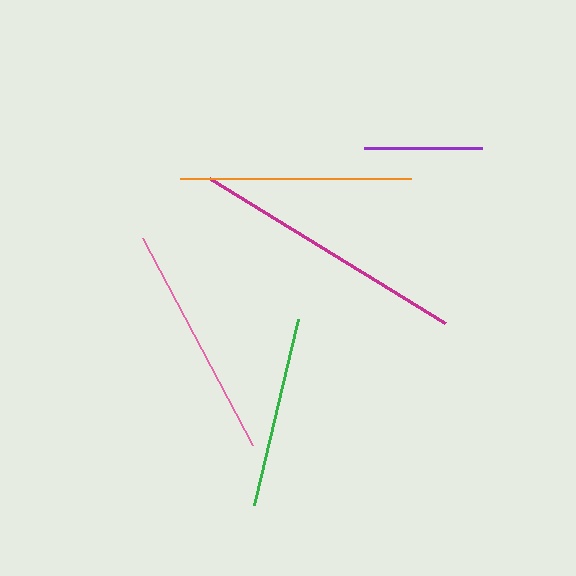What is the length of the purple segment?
The purple segment is approximately 118 pixels long.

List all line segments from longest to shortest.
From longest to shortest: magenta, pink, orange, green, purple.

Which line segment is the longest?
The magenta line is the longest at approximately 277 pixels.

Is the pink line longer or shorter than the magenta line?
The magenta line is longer than the pink line.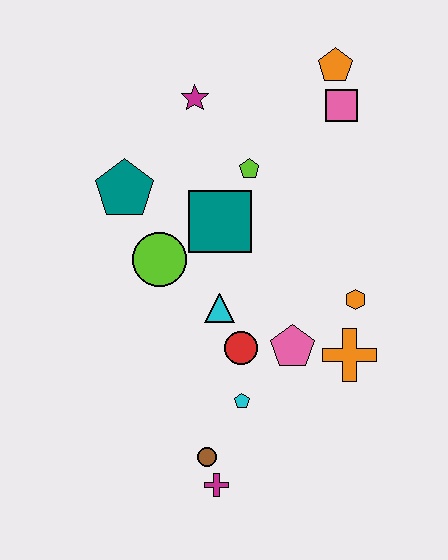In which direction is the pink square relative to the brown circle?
The pink square is above the brown circle.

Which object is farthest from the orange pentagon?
The magenta cross is farthest from the orange pentagon.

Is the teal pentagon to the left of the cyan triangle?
Yes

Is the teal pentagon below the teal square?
No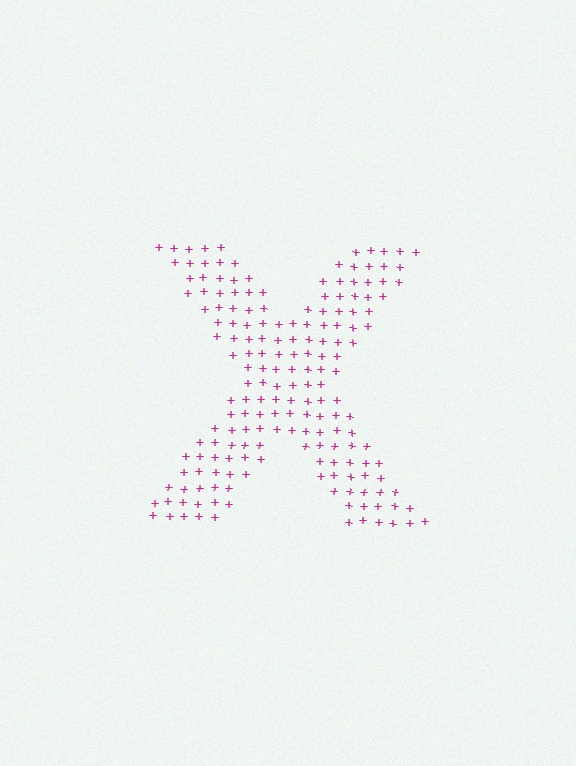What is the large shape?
The large shape is the letter X.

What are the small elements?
The small elements are plus signs.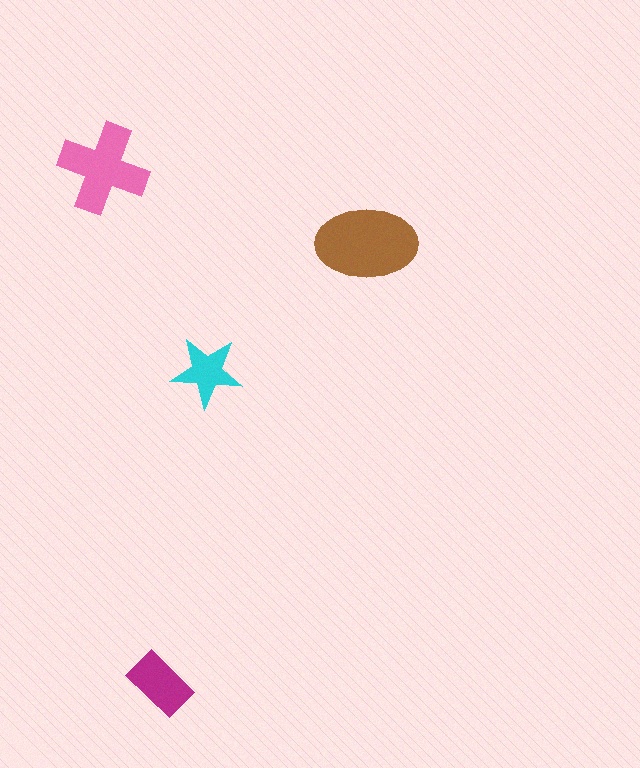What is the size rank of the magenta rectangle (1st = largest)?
3rd.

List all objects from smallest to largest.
The cyan star, the magenta rectangle, the pink cross, the brown ellipse.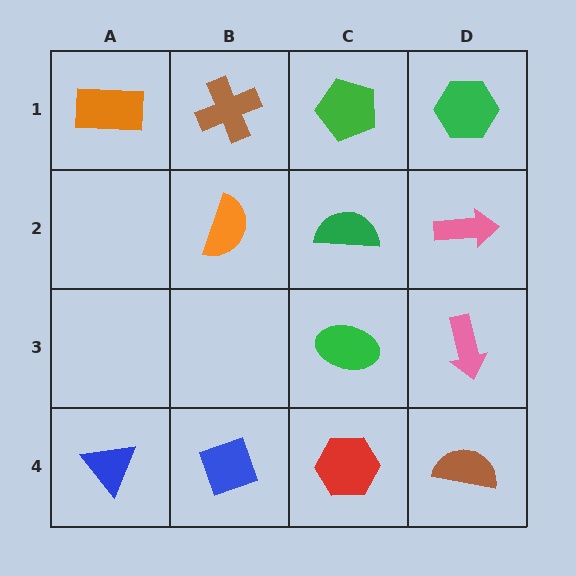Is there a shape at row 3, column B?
No, that cell is empty.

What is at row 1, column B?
A brown cross.